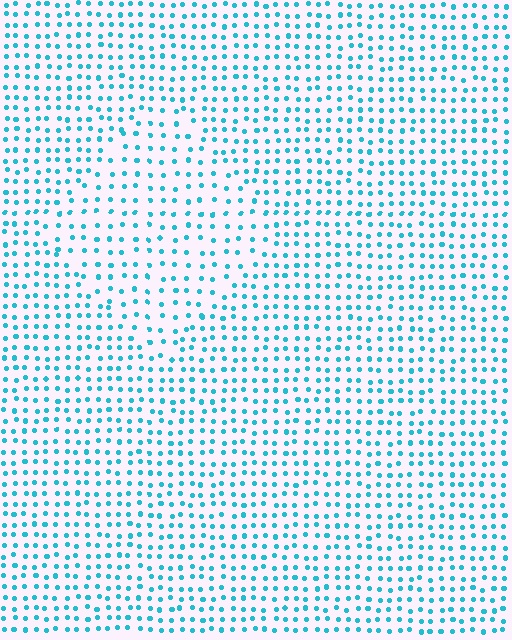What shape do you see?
I see a diamond.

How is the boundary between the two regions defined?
The boundary is defined by a change in element density (approximately 1.5x ratio). All elements are the same color, size, and shape.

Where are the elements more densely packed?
The elements are more densely packed outside the diamond boundary.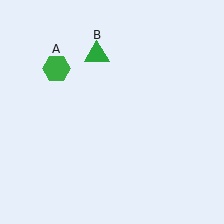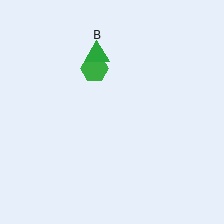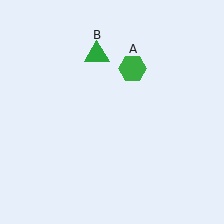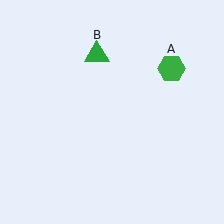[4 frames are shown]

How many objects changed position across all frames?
1 object changed position: green hexagon (object A).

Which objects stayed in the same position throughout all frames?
Green triangle (object B) remained stationary.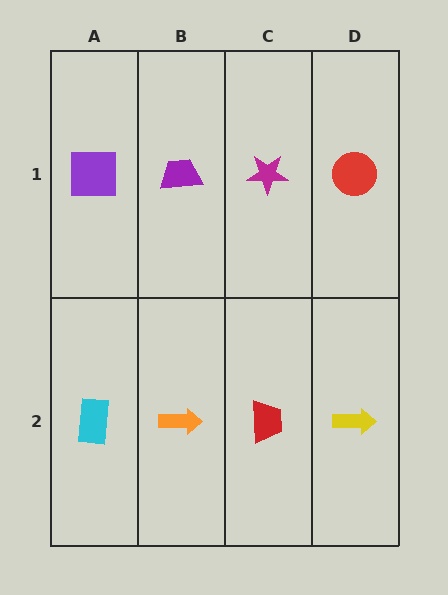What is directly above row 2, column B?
A purple trapezoid.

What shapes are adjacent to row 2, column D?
A red circle (row 1, column D), a red trapezoid (row 2, column C).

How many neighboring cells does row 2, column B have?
3.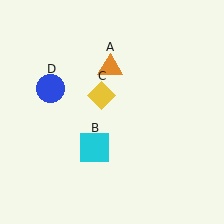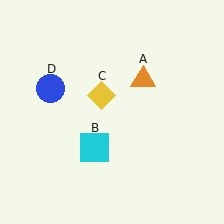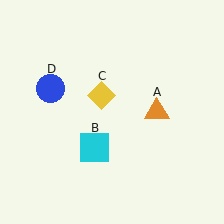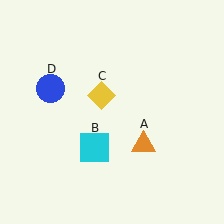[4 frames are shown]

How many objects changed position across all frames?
1 object changed position: orange triangle (object A).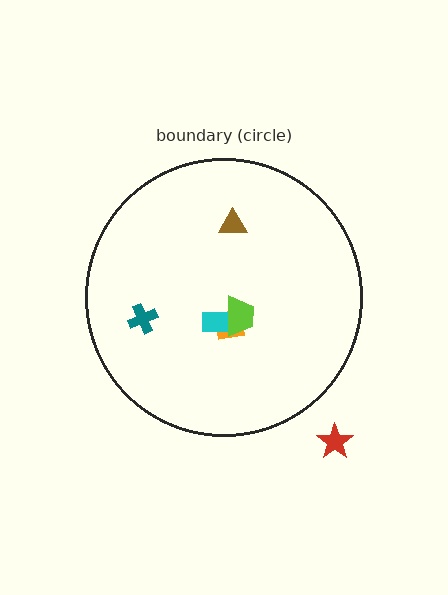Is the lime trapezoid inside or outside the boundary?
Inside.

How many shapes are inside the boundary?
5 inside, 1 outside.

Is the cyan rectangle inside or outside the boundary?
Inside.